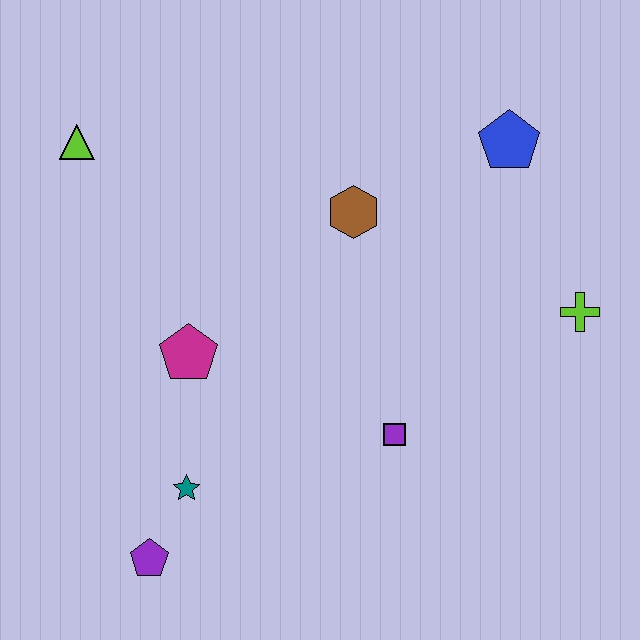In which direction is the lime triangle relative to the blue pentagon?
The lime triangle is to the left of the blue pentagon.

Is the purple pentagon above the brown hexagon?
No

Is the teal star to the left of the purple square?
Yes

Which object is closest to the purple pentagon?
The teal star is closest to the purple pentagon.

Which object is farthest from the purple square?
The lime triangle is farthest from the purple square.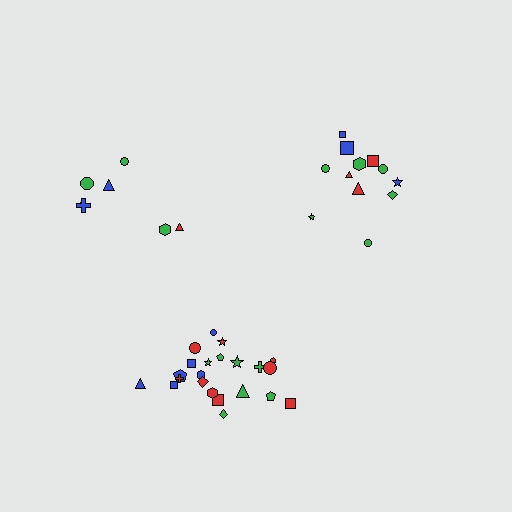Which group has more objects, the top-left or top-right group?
The top-right group.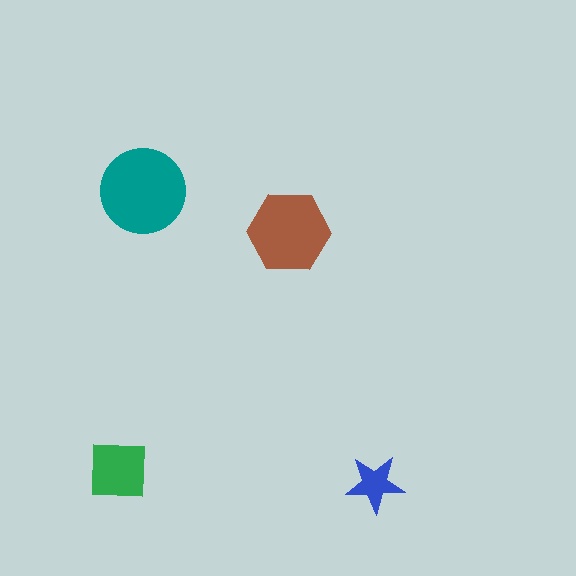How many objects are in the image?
There are 4 objects in the image.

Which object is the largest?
The teal circle.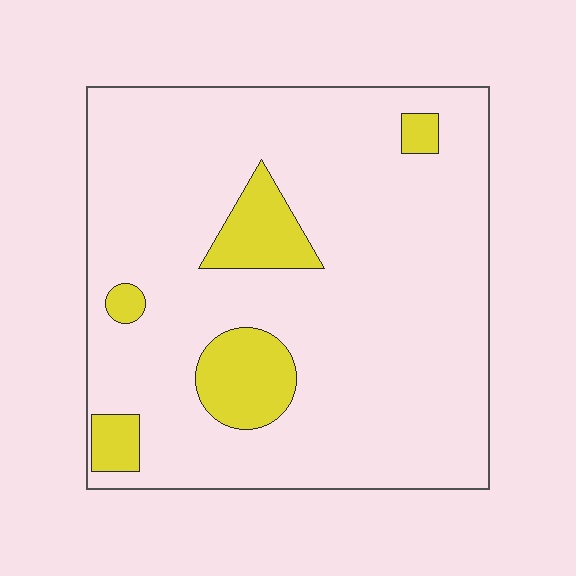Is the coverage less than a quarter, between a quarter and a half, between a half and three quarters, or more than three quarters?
Less than a quarter.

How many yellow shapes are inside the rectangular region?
5.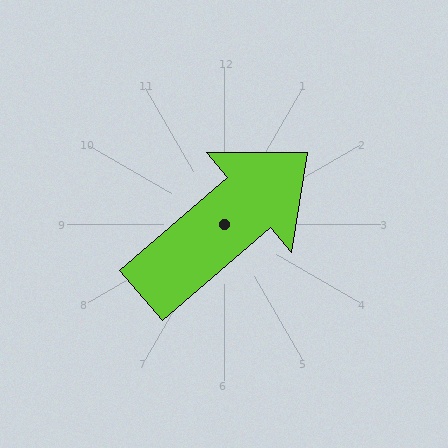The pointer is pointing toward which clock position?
Roughly 2 o'clock.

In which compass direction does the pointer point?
Northeast.